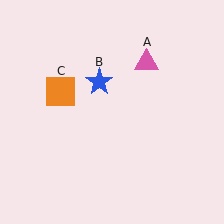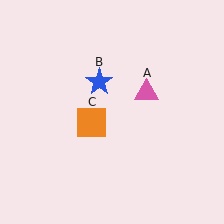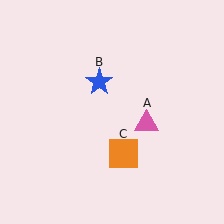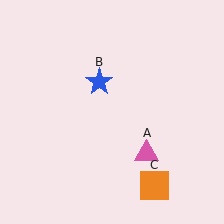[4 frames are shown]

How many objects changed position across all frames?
2 objects changed position: pink triangle (object A), orange square (object C).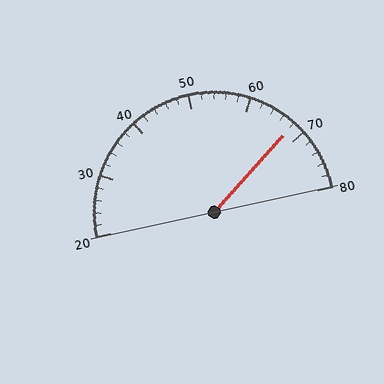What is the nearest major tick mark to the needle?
The nearest major tick mark is 70.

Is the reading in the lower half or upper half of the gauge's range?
The reading is in the upper half of the range (20 to 80).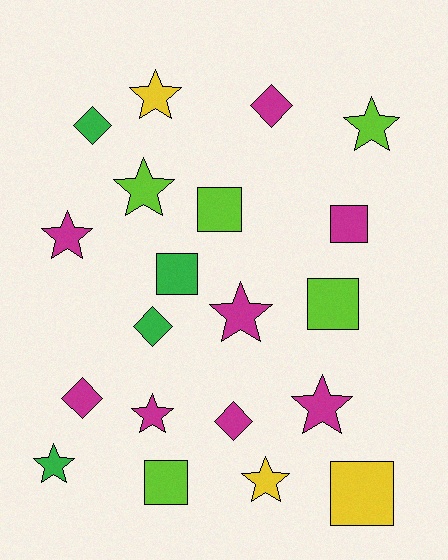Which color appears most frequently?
Magenta, with 8 objects.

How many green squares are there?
There is 1 green square.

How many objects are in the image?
There are 20 objects.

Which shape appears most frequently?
Star, with 9 objects.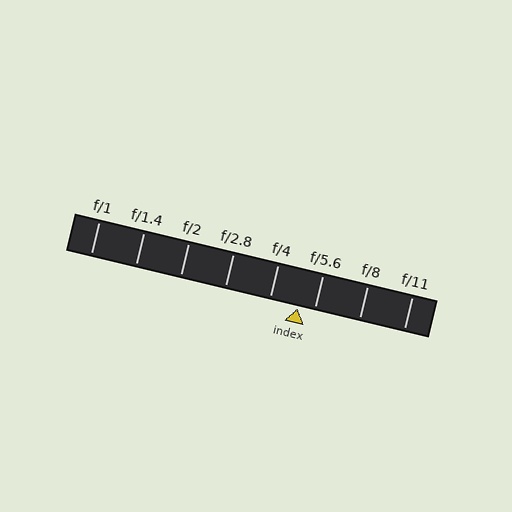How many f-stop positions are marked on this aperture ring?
There are 8 f-stop positions marked.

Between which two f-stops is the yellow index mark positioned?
The index mark is between f/4 and f/5.6.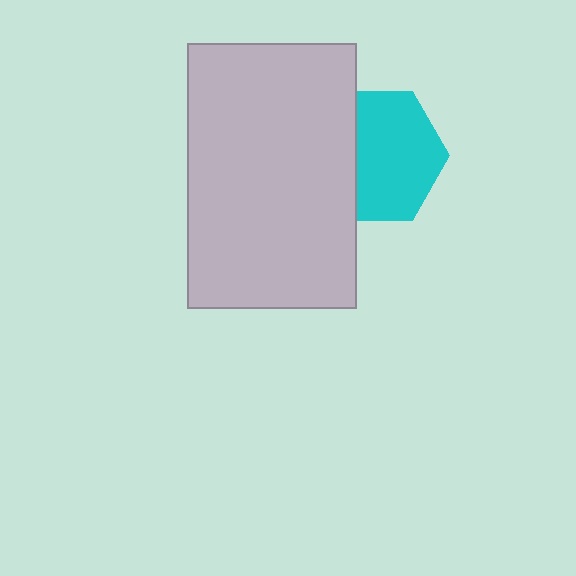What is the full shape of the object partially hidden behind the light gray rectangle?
The partially hidden object is a cyan hexagon.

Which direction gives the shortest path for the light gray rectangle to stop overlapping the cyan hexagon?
Moving left gives the shortest separation.